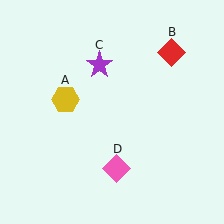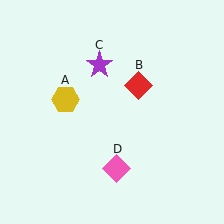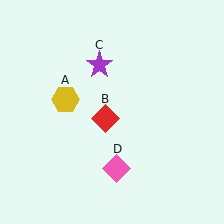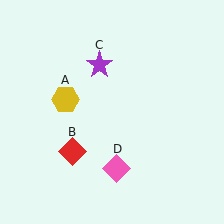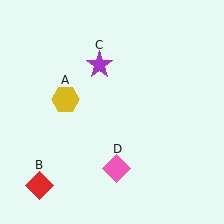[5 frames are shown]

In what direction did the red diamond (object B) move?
The red diamond (object B) moved down and to the left.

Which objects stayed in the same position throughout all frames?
Yellow hexagon (object A) and purple star (object C) and pink diamond (object D) remained stationary.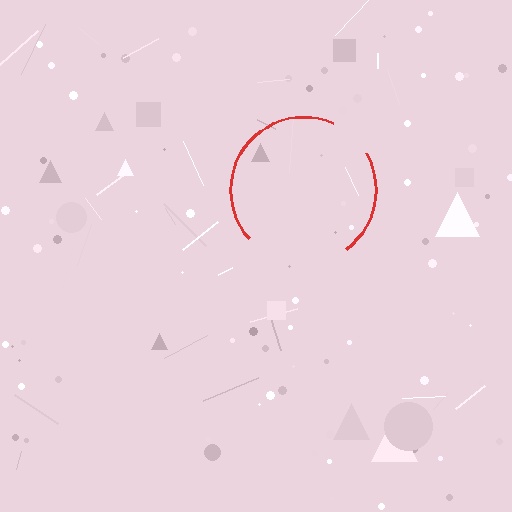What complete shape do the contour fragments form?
The contour fragments form a circle.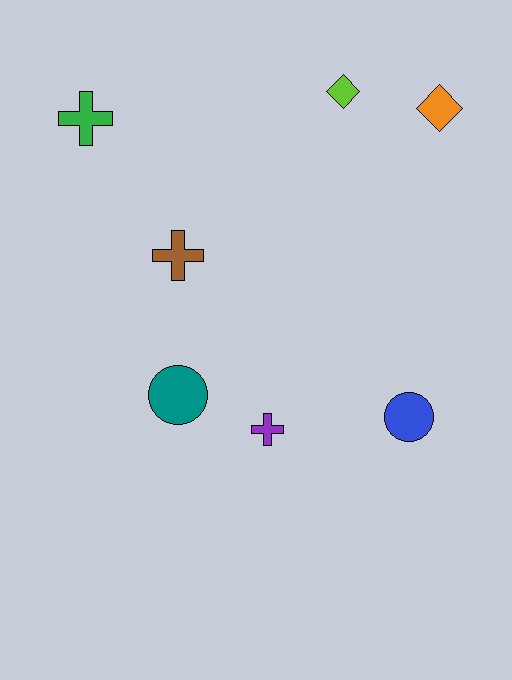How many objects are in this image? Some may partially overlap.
There are 7 objects.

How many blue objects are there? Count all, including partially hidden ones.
There is 1 blue object.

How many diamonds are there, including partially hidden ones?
There are 2 diamonds.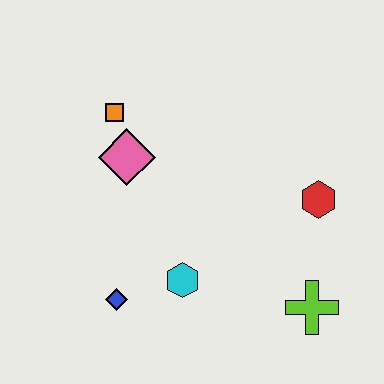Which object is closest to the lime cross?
The red hexagon is closest to the lime cross.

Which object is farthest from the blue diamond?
The red hexagon is farthest from the blue diamond.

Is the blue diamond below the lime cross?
No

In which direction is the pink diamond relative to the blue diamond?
The pink diamond is above the blue diamond.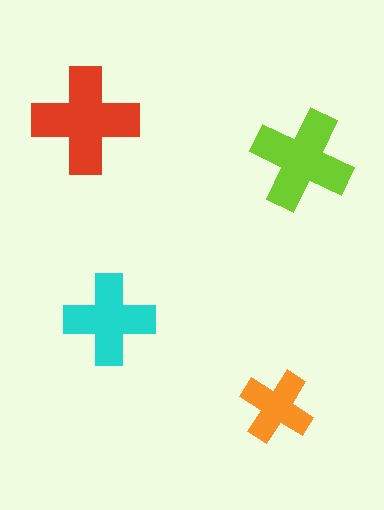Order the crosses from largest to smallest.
the red one, the lime one, the cyan one, the orange one.